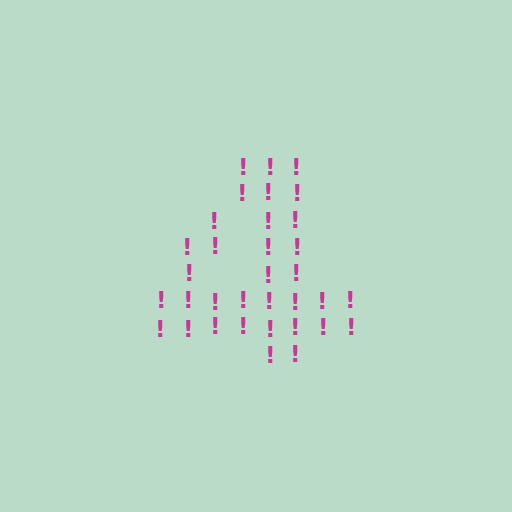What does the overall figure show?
The overall figure shows the digit 4.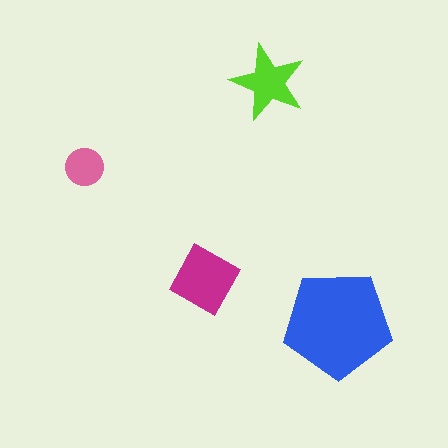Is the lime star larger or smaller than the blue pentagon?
Smaller.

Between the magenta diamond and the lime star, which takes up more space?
The magenta diamond.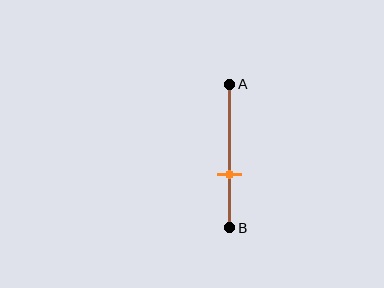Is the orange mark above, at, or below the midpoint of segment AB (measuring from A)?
The orange mark is below the midpoint of segment AB.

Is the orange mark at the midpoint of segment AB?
No, the mark is at about 65% from A, not at the 50% midpoint.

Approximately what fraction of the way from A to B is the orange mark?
The orange mark is approximately 65% of the way from A to B.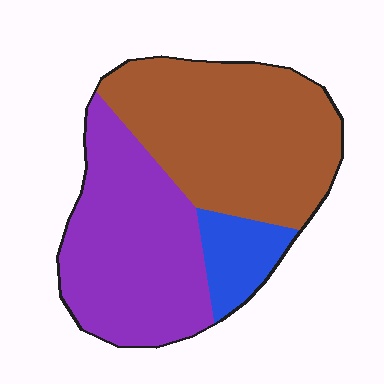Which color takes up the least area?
Blue, at roughly 10%.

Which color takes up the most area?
Brown, at roughly 50%.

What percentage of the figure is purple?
Purple takes up between a third and a half of the figure.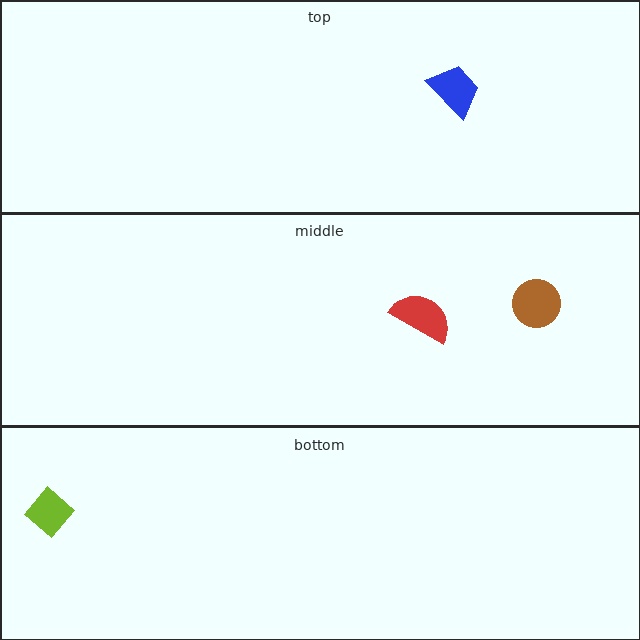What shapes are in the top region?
The blue trapezoid.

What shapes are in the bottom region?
The lime diamond.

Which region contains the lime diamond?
The bottom region.